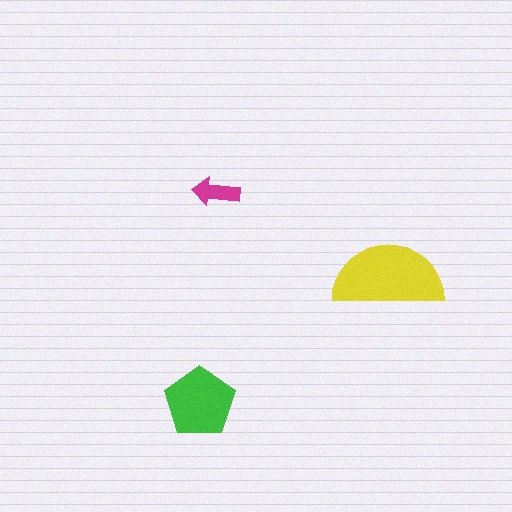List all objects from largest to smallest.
The yellow semicircle, the green pentagon, the magenta arrow.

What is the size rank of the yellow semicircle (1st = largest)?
1st.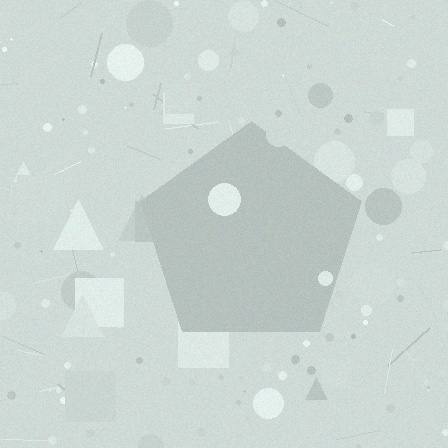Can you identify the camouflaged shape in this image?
The camouflaged shape is a pentagon.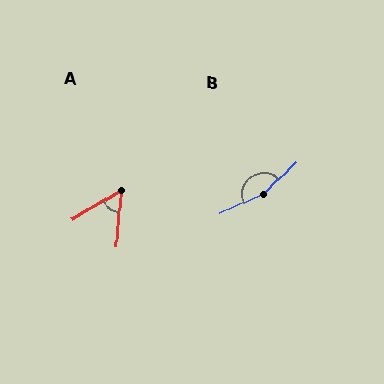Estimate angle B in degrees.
Approximately 160 degrees.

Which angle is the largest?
B, at approximately 160 degrees.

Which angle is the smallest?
A, at approximately 54 degrees.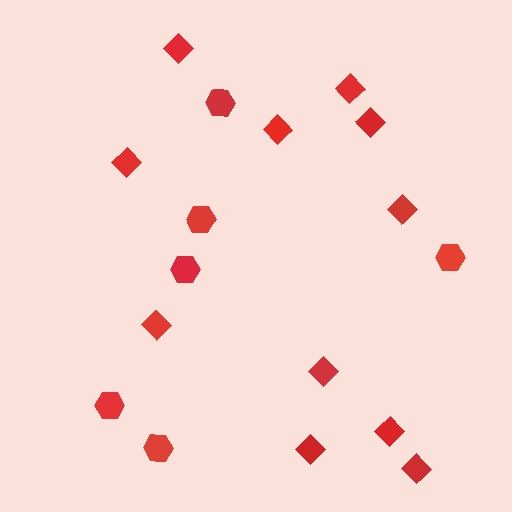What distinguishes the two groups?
There are 2 groups: one group of diamonds (11) and one group of hexagons (6).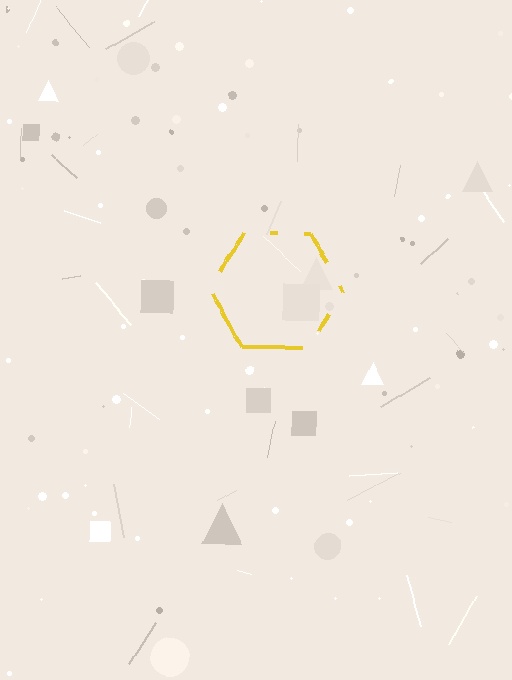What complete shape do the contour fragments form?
The contour fragments form a hexagon.